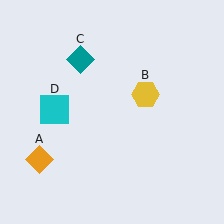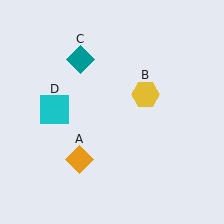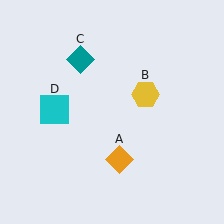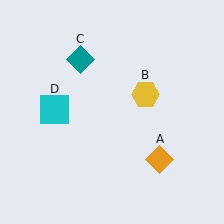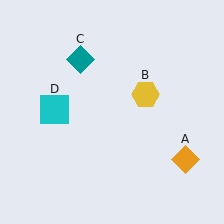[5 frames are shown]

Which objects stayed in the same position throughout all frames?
Yellow hexagon (object B) and teal diamond (object C) and cyan square (object D) remained stationary.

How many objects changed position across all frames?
1 object changed position: orange diamond (object A).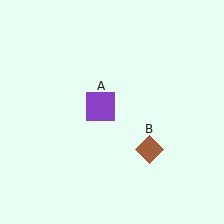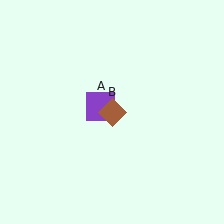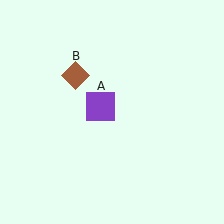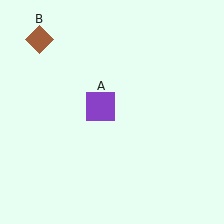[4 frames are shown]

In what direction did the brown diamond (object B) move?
The brown diamond (object B) moved up and to the left.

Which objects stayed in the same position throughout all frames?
Purple square (object A) remained stationary.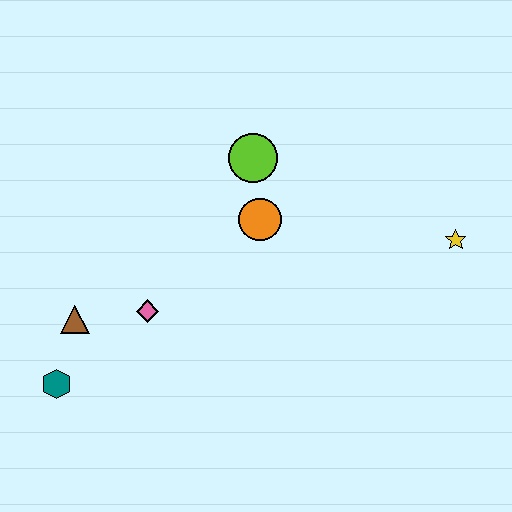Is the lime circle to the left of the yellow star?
Yes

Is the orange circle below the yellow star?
No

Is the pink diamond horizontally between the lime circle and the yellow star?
No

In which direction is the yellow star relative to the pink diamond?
The yellow star is to the right of the pink diamond.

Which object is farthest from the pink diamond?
The yellow star is farthest from the pink diamond.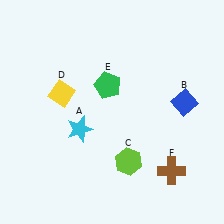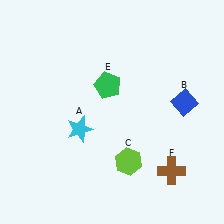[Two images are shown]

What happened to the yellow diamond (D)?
The yellow diamond (D) was removed in Image 2. It was in the top-left area of Image 1.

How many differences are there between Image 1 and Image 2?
There is 1 difference between the two images.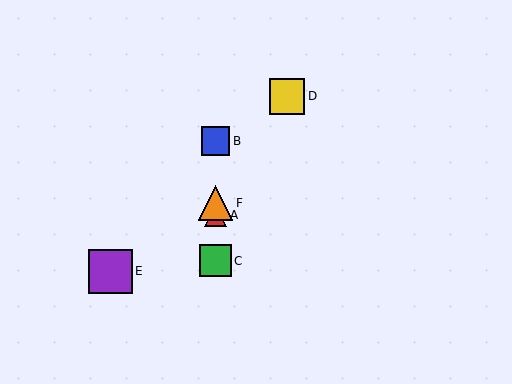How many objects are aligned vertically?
4 objects (A, B, C, F) are aligned vertically.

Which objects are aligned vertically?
Objects A, B, C, F are aligned vertically.